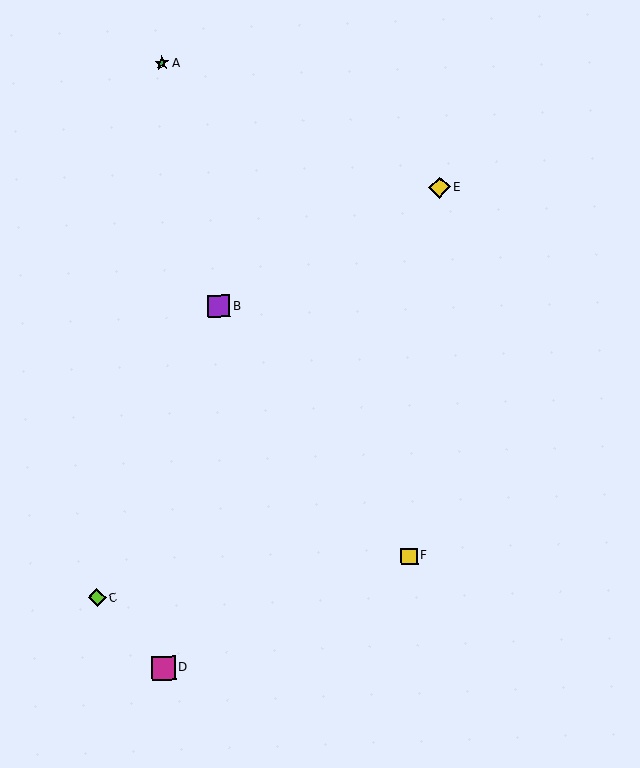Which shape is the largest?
The magenta square (labeled D) is the largest.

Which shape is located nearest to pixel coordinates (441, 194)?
The yellow diamond (labeled E) at (440, 187) is nearest to that location.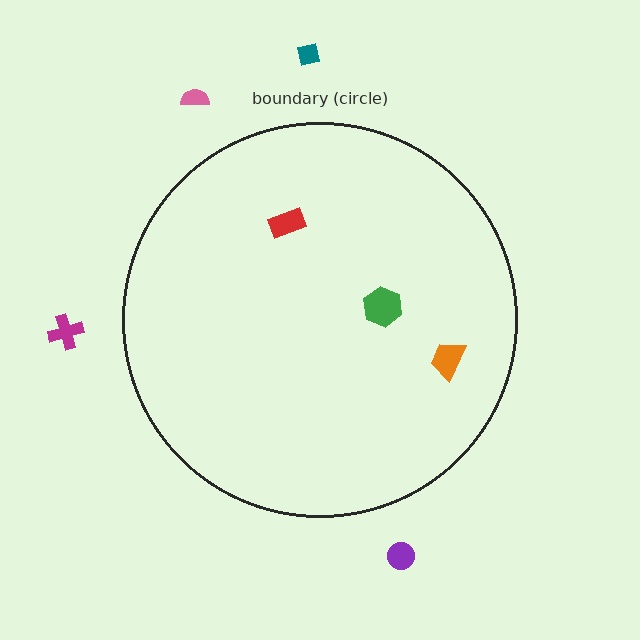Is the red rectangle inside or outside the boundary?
Inside.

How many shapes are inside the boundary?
3 inside, 4 outside.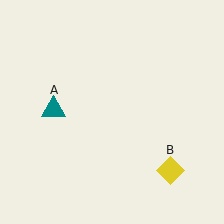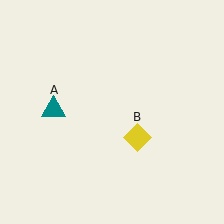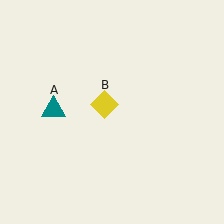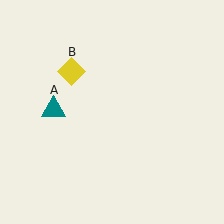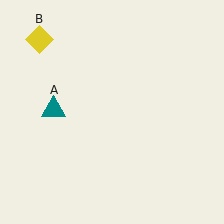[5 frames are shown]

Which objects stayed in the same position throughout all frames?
Teal triangle (object A) remained stationary.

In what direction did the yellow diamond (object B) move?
The yellow diamond (object B) moved up and to the left.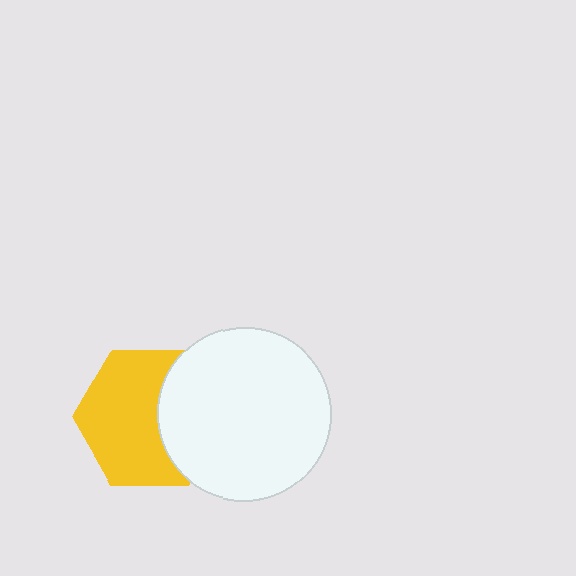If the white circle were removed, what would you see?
You would see the complete yellow hexagon.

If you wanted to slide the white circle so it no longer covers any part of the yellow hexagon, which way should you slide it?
Slide it right — that is the most direct way to separate the two shapes.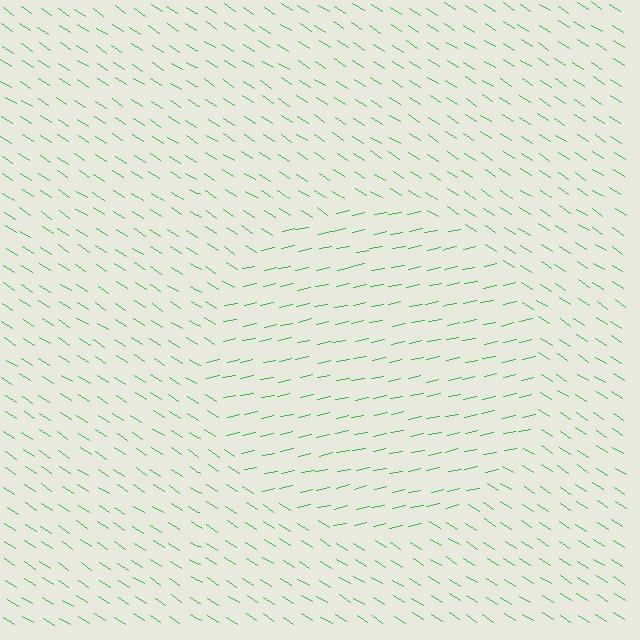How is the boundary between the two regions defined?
The boundary is defined purely by a change in line orientation (approximately 45 degrees difference). All lines are the same color and thickness.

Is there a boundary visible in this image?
Yes, there is a texture boundary formed by a change in line orientation.